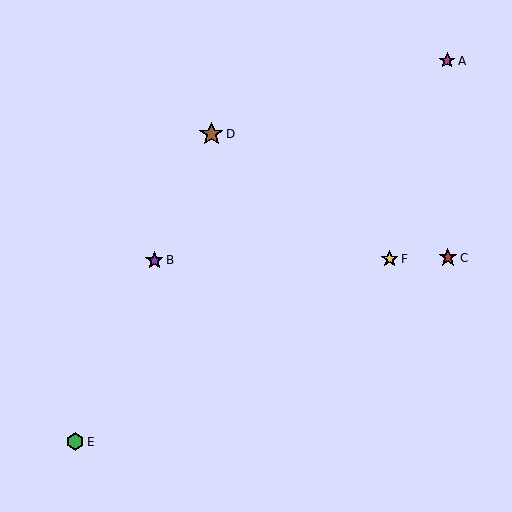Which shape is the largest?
The brown star (labeled D) is the largest.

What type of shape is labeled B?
Shape B is a purple star.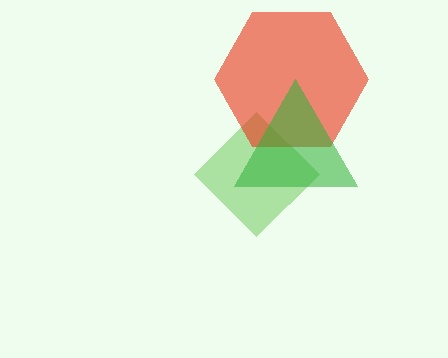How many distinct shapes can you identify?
There are 3 distinct shapes: a lime diamond, a red hexagon, a green triangle.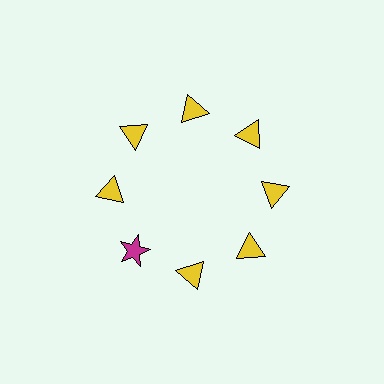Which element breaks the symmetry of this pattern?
The magenta star at roughly the 8 o'clock position breaks the symmetry. All other shapes are yellow triangles.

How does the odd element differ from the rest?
It differs in both color (magenta instead of yellow) and shape (star instead of triangle).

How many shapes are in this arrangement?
There are 8 shapes arranged in a ring pattern.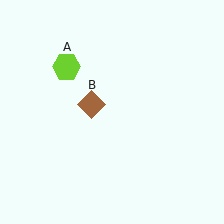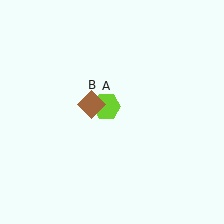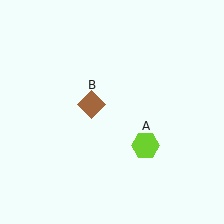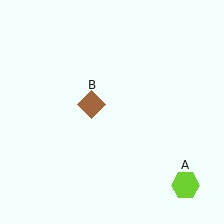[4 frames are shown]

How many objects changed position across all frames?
1 object changed position: lime hexagon (object A).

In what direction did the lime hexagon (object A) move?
The lime hexagon (object A) moved down and to the right.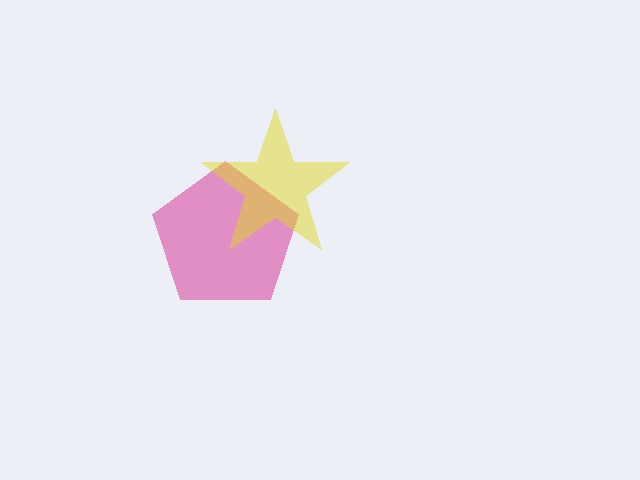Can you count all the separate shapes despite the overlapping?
Yes, there are 2 separate shapes.